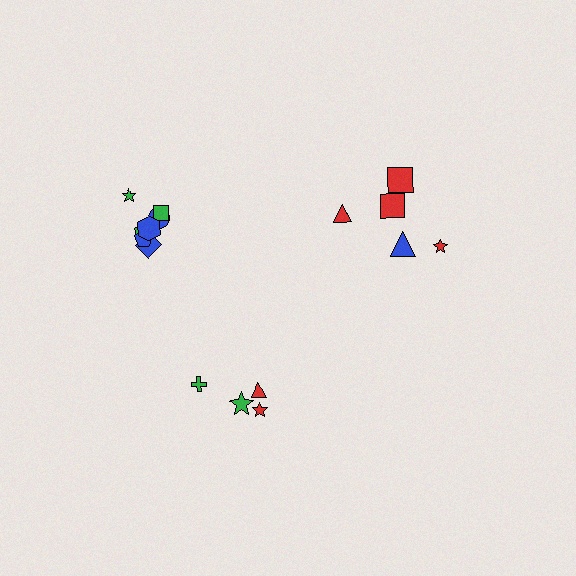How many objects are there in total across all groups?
There are 16 objects.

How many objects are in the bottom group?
There are 4 objects.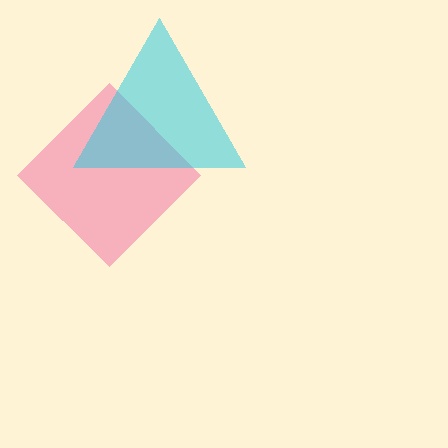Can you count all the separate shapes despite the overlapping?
Yes, there are 2 separate shapes.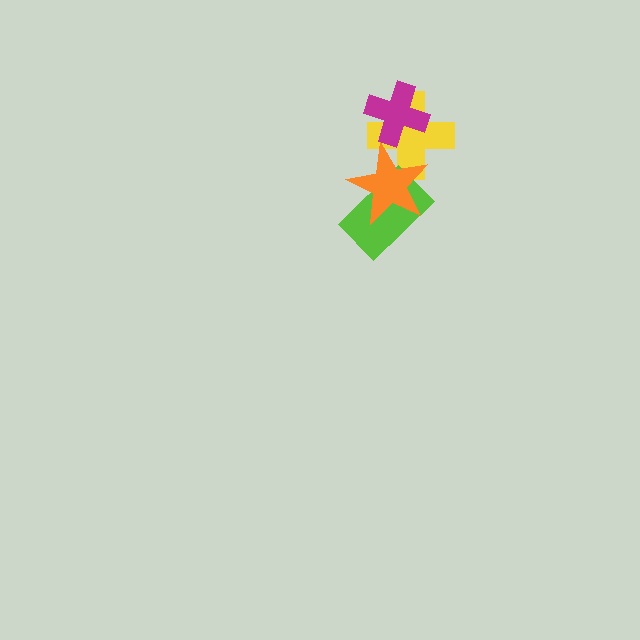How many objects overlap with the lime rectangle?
1 object overlaps with the lime rectangle.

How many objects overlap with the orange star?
2 objects overlap with the orange star.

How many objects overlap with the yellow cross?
2 objects overlap with the yellow cross.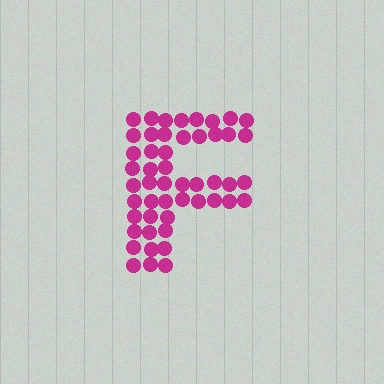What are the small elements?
The small elements are circles.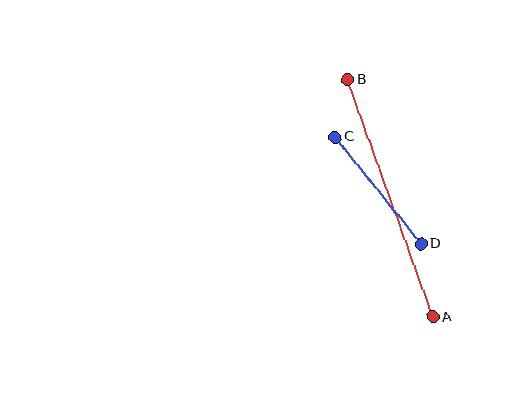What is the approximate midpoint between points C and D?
The midpoint is at approximately (378, 190) pixels.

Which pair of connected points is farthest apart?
Points A and B are farthest apart.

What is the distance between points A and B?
The distance is approximately 252 pixels.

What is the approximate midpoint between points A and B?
The midpoint is at approximately (390, 198) pixels.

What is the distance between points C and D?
The distance is approximately 137 pixels.